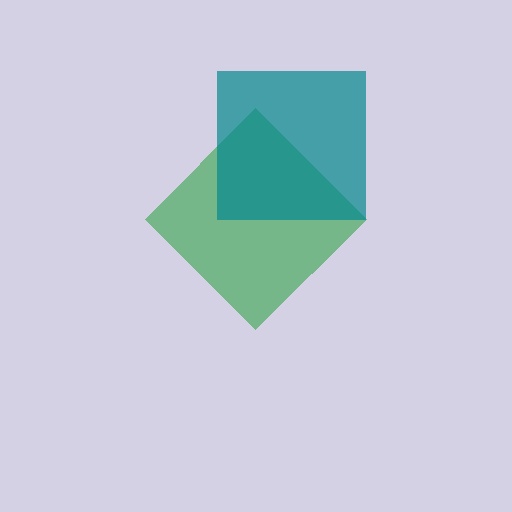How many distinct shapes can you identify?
There are 2 distinct shapes: a green diamond, a teal square.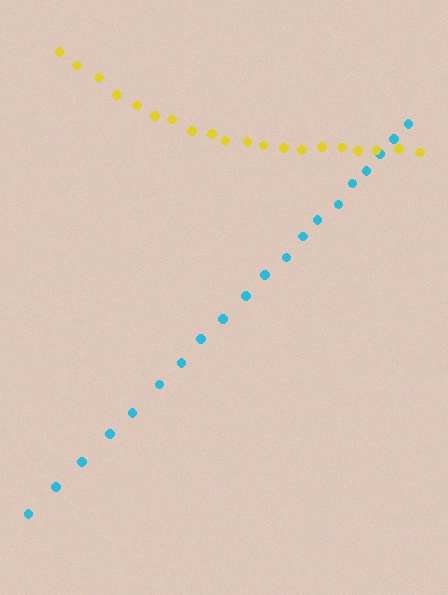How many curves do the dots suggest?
There are 2 distinct paths.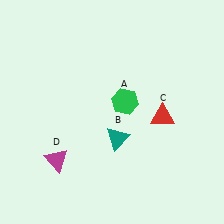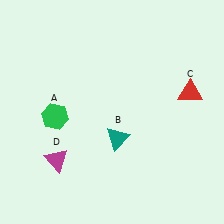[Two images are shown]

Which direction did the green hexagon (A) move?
The green hexagon (A) moved left.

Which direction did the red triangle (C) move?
The red triangle (C) moved right.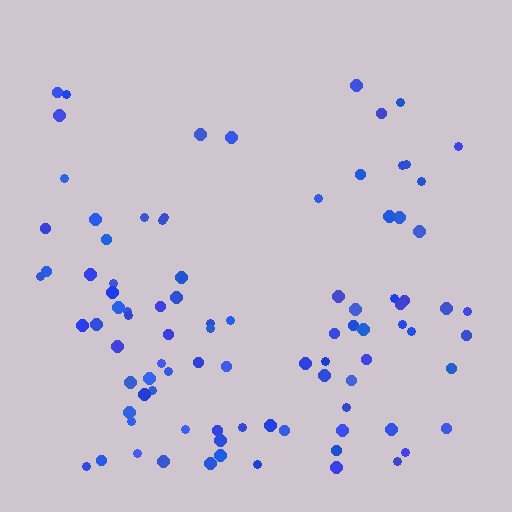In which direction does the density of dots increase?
From top to bottom, with the bottom side densest.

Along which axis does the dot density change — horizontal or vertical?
Vertical.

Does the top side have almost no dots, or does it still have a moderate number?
Still a moderate number, just noticeably fewer than the bottom.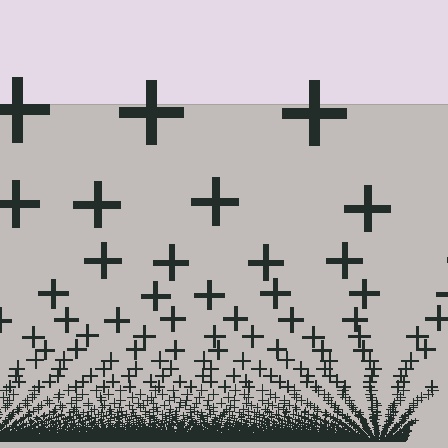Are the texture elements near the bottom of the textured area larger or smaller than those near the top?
Smaller. The gradient is inverted — elements near the bottom are smaller and denser.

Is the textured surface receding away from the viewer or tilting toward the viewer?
The surface appears to tilt toward the viewer. Texture elements get larger and sparser toward the top.